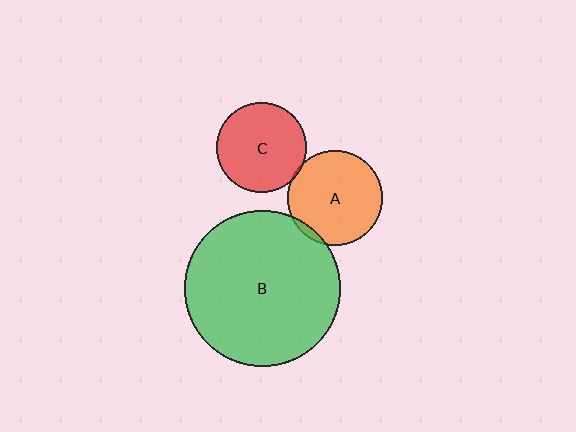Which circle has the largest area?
Circle B (green).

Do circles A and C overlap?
Yes.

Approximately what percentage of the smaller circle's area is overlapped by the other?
Approximately 5%.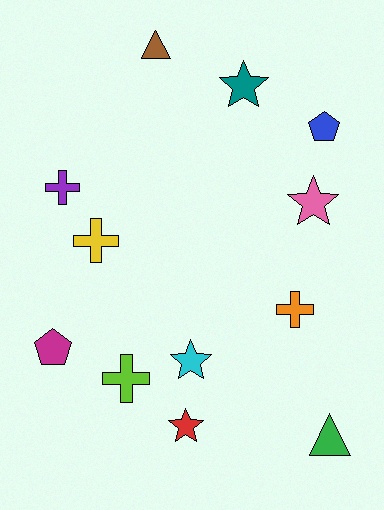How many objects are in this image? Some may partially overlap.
There are 12 objects.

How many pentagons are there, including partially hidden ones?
There are 2 pentagons.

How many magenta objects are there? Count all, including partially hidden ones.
There is 1 magenta object.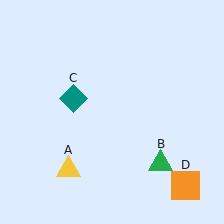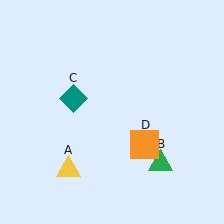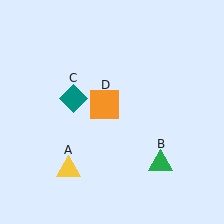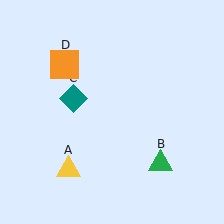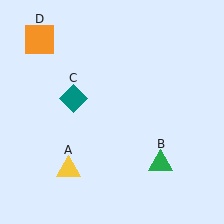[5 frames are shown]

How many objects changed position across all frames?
1 object changed position: orange square (object D).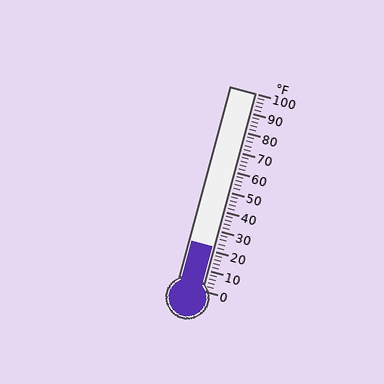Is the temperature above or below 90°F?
The temperature is below 90°F.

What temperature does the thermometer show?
The thermometer shows approximately 22°F.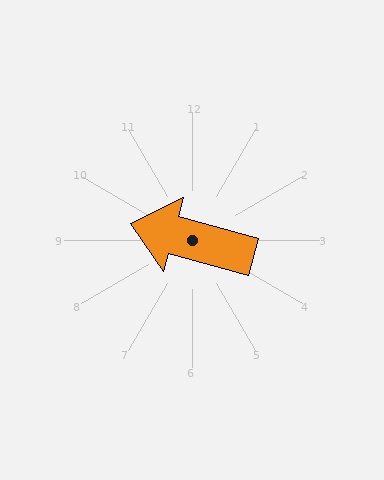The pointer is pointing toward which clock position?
Roughly 10 o'clock.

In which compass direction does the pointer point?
West.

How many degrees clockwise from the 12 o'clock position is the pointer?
Approximately 285 degrees.